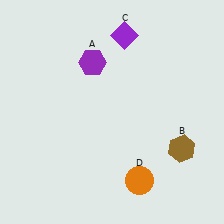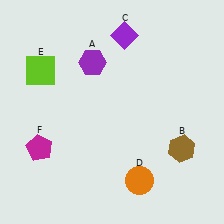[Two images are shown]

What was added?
A lime square (E), a magenta pentagon (F) were added in Image 2.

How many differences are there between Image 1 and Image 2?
There are 2 differences between the two images.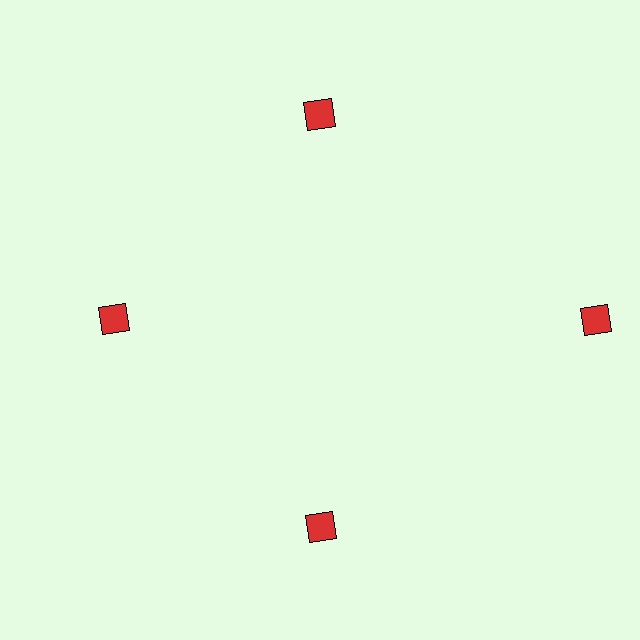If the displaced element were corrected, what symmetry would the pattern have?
It would have 4-fold rotational symmetry — the pattern would map onto itself every 90 degrees.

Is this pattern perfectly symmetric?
No. The 4 red squares are arranged in a ring, but one element near the 3 o'clock position is pushed outward from the center, breaking the 4-fold rotational symmetry.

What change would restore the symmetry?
The symmetry would be restored by moving it inward, back onto the ring so that all 4 squares sit at equal angles and equal distance from the center.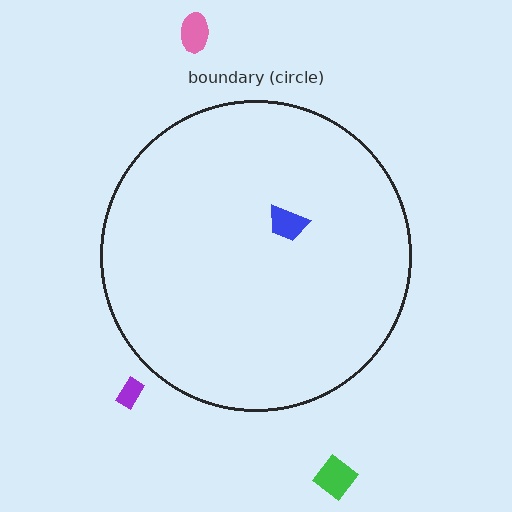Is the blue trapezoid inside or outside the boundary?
Inside.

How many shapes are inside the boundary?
1 inside, 3 outside.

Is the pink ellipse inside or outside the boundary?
Outside.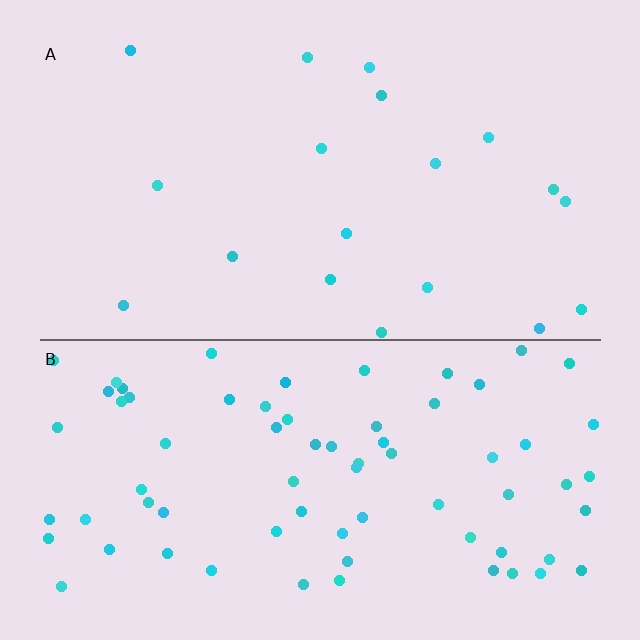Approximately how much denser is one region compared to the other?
Approximately 3.9× — region B over region A.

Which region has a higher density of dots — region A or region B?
B (the bottom).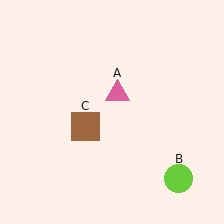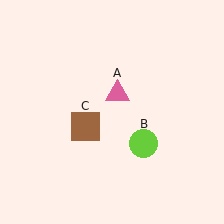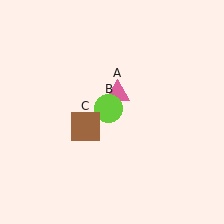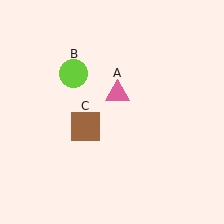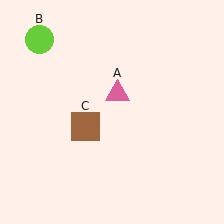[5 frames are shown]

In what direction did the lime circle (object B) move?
The lime circle (object B) moved up and to the left.